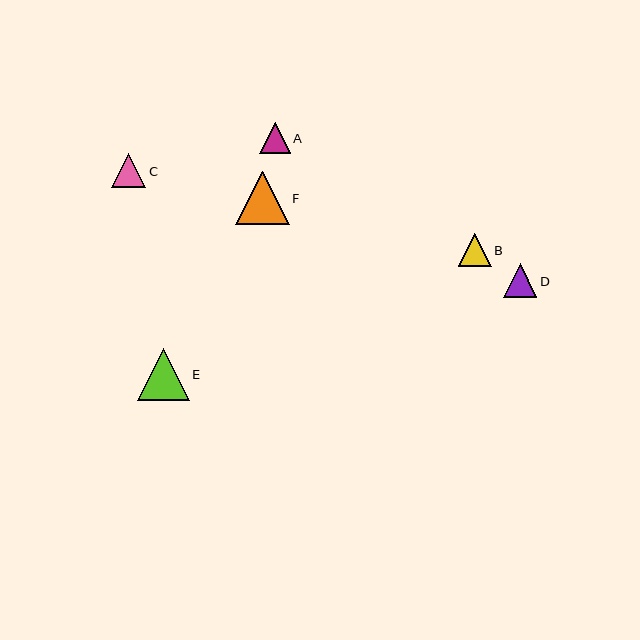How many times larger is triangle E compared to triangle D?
Triangle E is approximately 1.6 times the size of triangle D.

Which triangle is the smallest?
Triangle A is the smallest with a size of approximately 31 pixels.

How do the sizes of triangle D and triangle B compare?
Triangle D and triangle B are approximately the same size.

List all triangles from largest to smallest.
From largest to smallest: F, E, C, D, B, A.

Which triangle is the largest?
Triangle F is the largest with a size of approximately 53 pixels.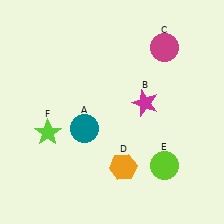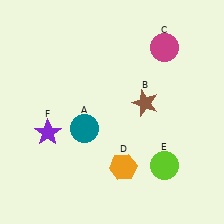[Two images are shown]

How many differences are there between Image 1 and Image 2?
There are 2 differences between the two images.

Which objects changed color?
B changed from magenta to brown. F changed from lime to purple.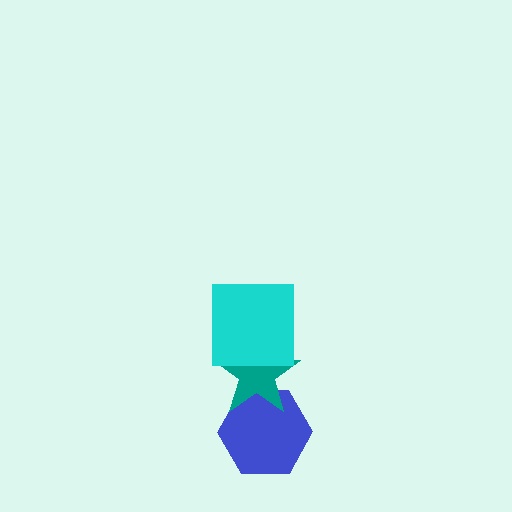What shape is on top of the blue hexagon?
The teal star is on top of the blue hexagon.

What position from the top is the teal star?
The teal star is 2nd from the top.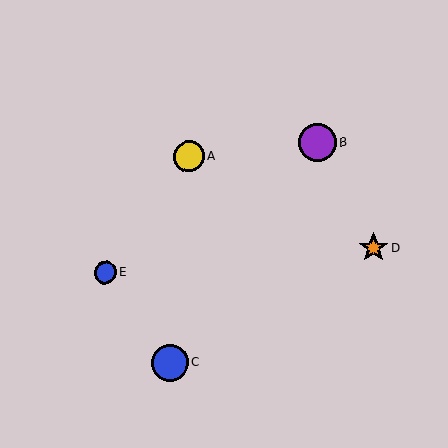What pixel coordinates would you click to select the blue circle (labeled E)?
Click at (105, 272) to select the blue circle E.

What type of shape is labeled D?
Shape D is an orange star.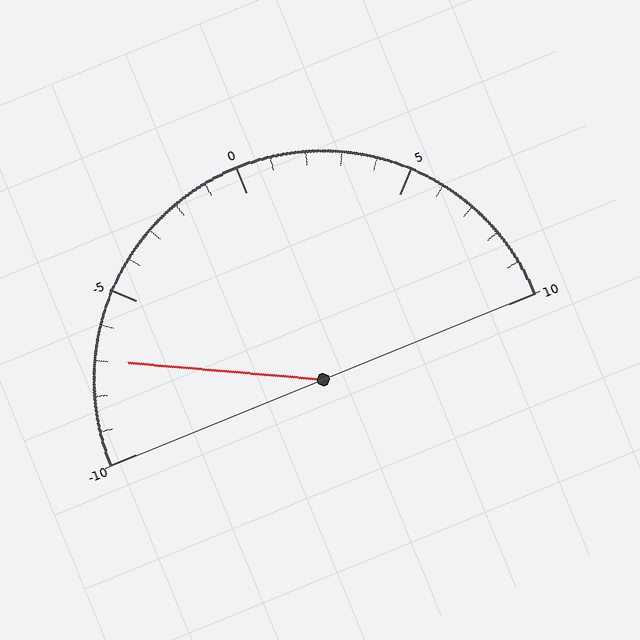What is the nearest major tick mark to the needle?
The nearest major tick mark is -5.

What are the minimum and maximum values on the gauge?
The gauge ranges from -10 to 10.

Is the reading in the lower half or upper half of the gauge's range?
The reading is in the lower half of the range (-10 to 10).